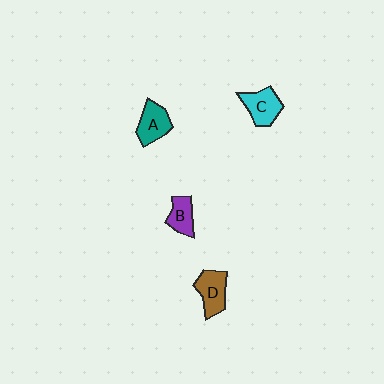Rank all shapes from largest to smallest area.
From largest to smallest: D (brown), C (cyan), A (teal), B (purple).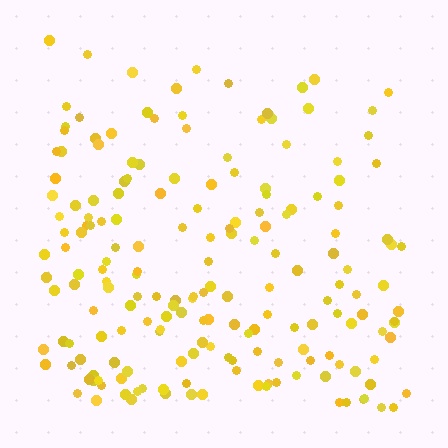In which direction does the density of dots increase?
From top to bottom, with the bottom side densest.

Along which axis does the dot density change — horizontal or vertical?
Vertical.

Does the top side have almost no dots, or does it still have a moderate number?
Still a moderate number, just noticeably fewer than the bottom.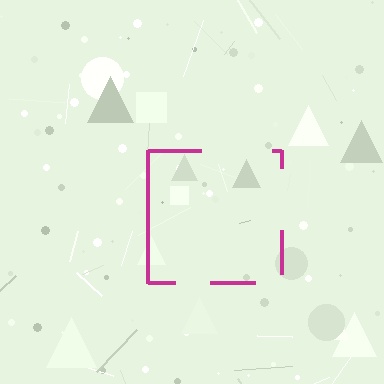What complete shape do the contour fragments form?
The contour fragments form a square.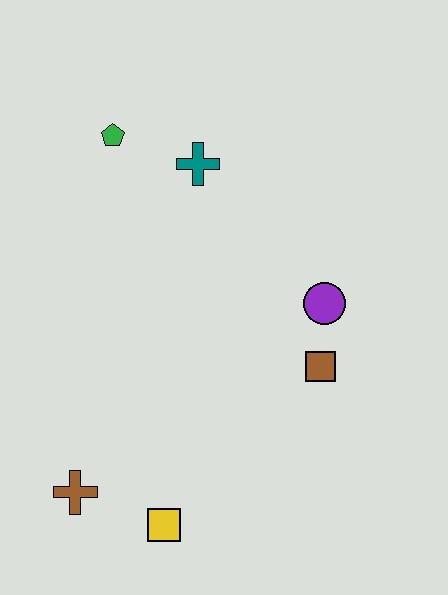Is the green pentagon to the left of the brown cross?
No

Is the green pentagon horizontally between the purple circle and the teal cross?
No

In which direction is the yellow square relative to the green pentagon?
The yellow square is below the green pentagon.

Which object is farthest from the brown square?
The green pentagon is farthest from the brown square.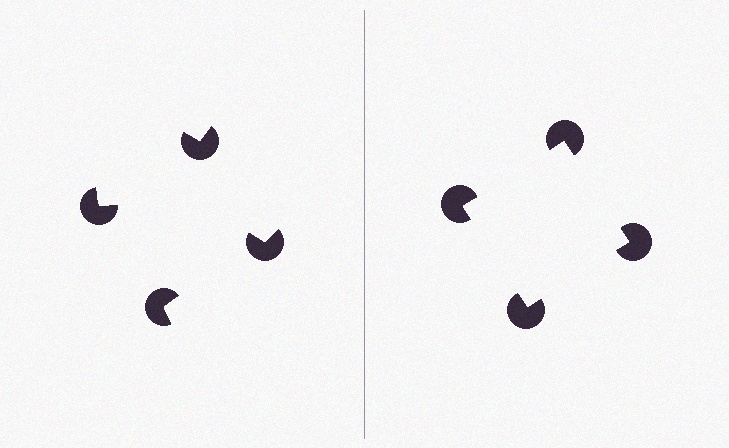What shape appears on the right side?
An illusory square.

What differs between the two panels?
The pac-man discs are positioned identically on both sides; only the wedge orientations differ. On the right they align to a square; on the left they are misaligned.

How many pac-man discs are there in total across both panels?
8 — 4 on each side.